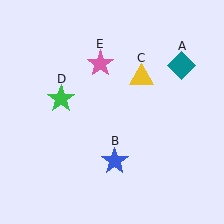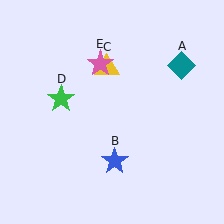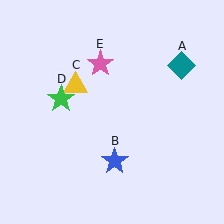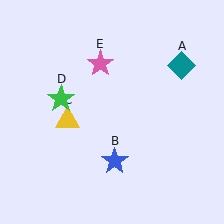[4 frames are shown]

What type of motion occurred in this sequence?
The yellow triangle (object C) rotated counterclockwise around the center of the scene.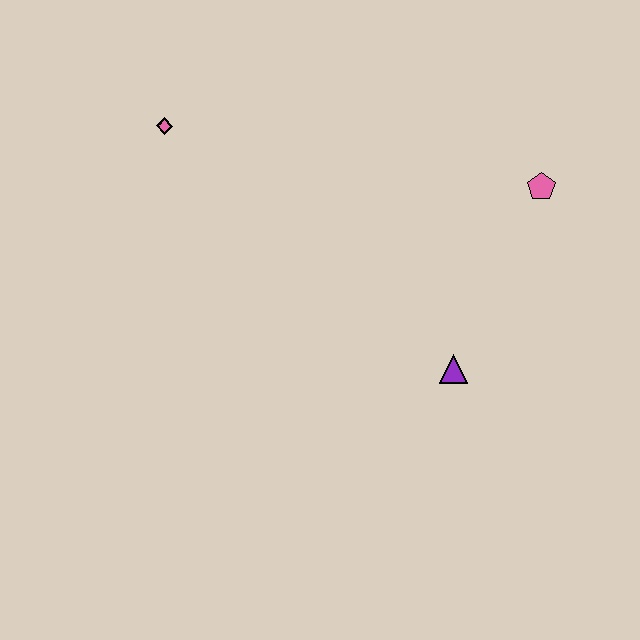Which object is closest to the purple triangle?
The pink pentagon is closest to the purple triangle.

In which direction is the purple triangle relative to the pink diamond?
The purple triangle is to the right of the pink diamond.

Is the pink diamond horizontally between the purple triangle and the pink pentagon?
No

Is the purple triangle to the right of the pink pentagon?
No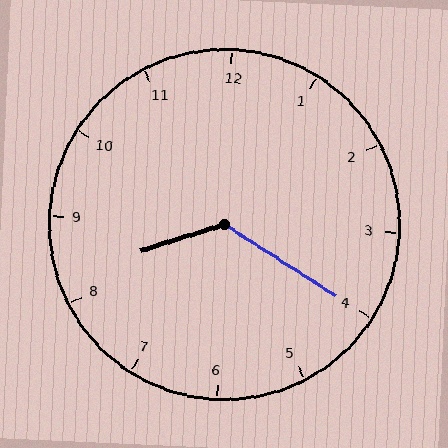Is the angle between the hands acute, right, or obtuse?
It is obtuse.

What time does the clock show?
8:20.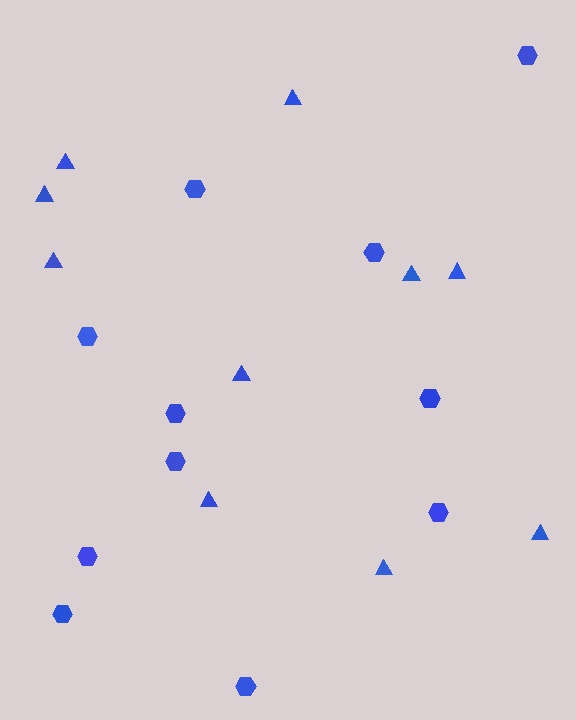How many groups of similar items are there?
There are 2 groups: one group of triangles (10) and one group of hexagons (11).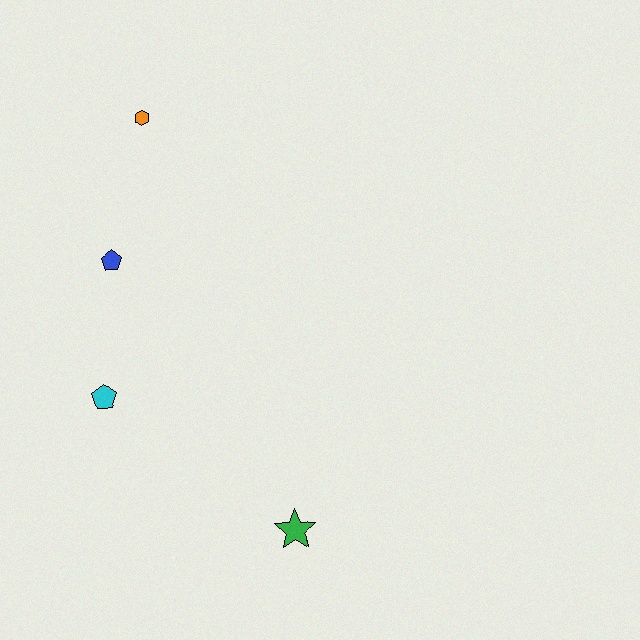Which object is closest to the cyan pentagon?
The blue pentagon is closest to the cyan pentagon.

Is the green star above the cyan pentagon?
No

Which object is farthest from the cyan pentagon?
The orange hexagon is farthest from the cyan pentagon.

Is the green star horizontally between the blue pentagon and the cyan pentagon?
No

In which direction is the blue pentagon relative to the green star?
The blue pentagon is above the green star.